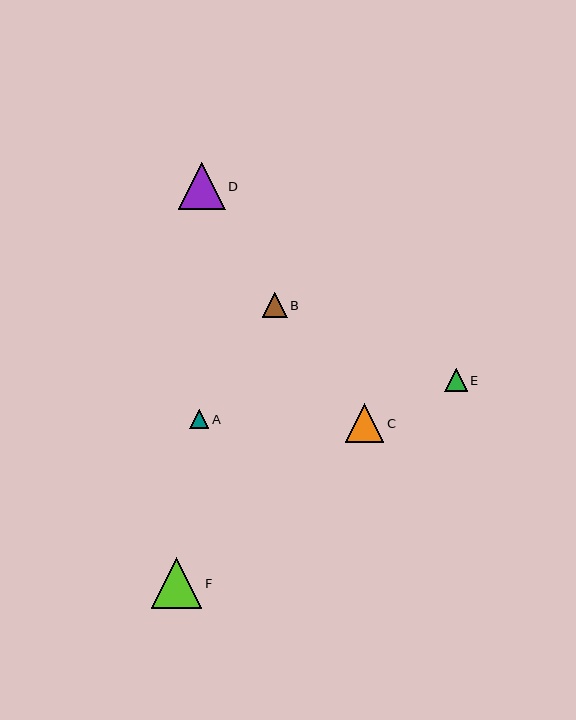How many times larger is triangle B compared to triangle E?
Triangle B is approximately 1.1 times the size of triangle E.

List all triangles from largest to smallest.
From largest to smallest: F, D, C, B, E, A.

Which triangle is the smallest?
Triangle A is the smallest with a size of approximately 19 pixels.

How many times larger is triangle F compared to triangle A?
Triangle F is approximately 2.6 times the size of triangle A.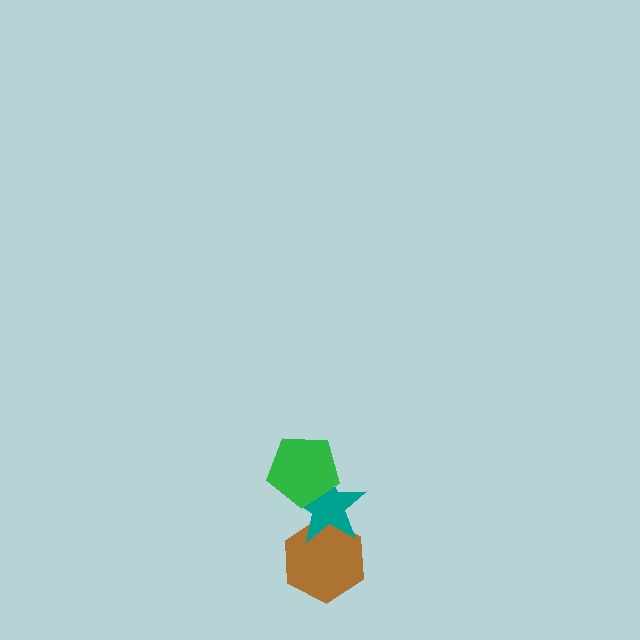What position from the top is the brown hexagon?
The brown hexagon is 3rd from the top.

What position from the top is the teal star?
The teal star is 2nd from the top.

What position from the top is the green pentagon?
The green pentagon is 1st from the top.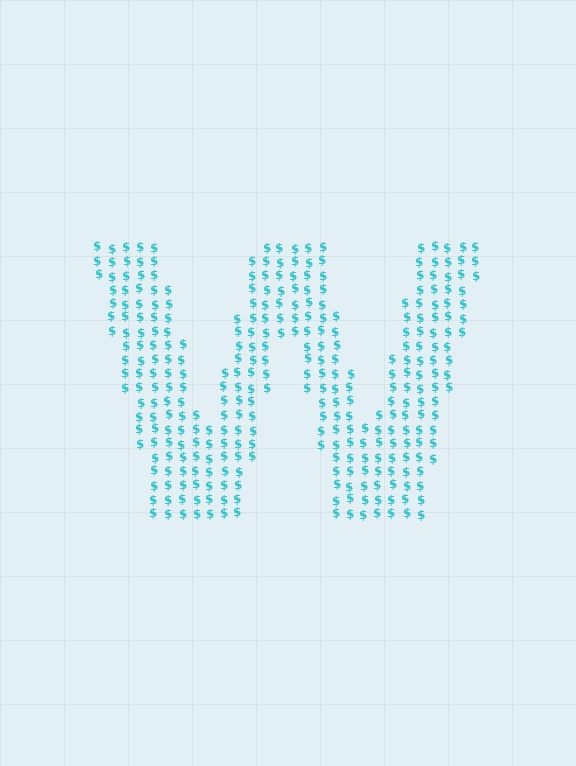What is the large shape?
The large shape is the letter W.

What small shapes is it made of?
It is made of small dollar signs.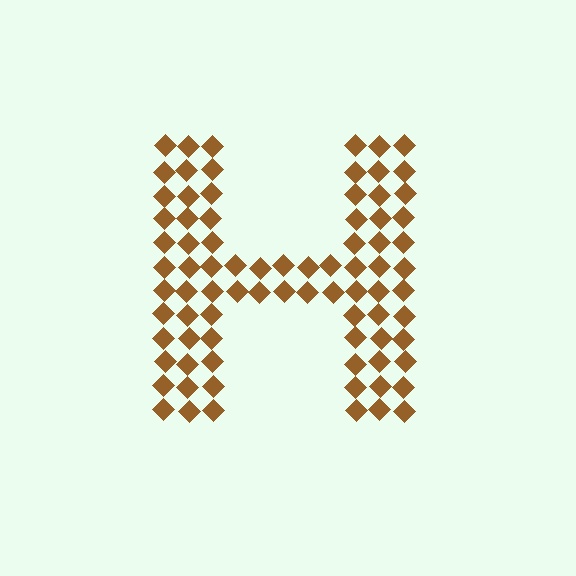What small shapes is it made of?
It is made of small diamonds.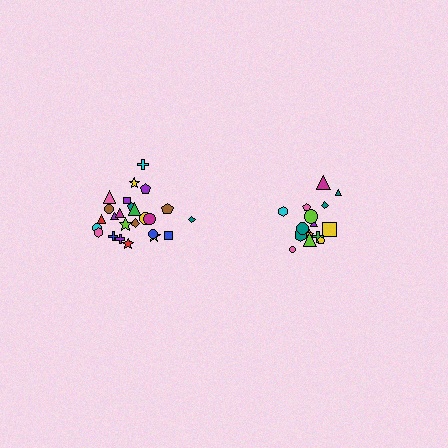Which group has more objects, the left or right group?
The left group.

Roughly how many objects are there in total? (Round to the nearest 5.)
Roughly 40 objects in total.